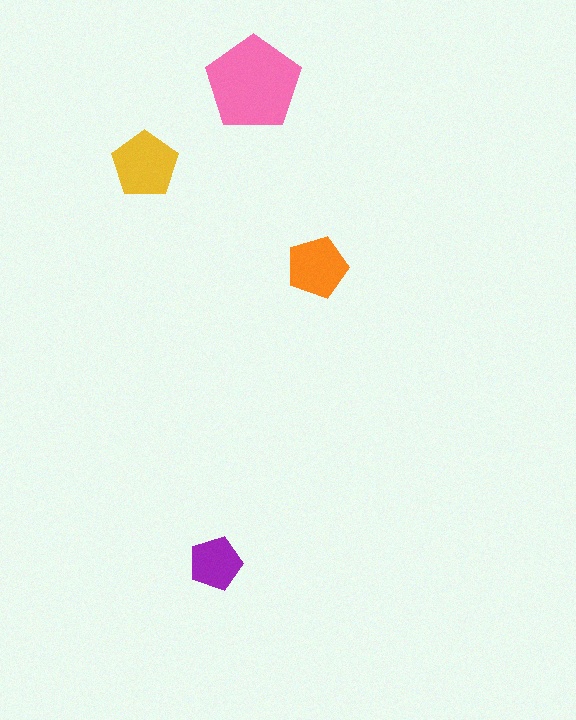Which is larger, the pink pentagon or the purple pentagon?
The pink one.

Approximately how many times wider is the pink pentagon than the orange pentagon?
About 1.5 times wider.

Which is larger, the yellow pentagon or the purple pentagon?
The yellow one.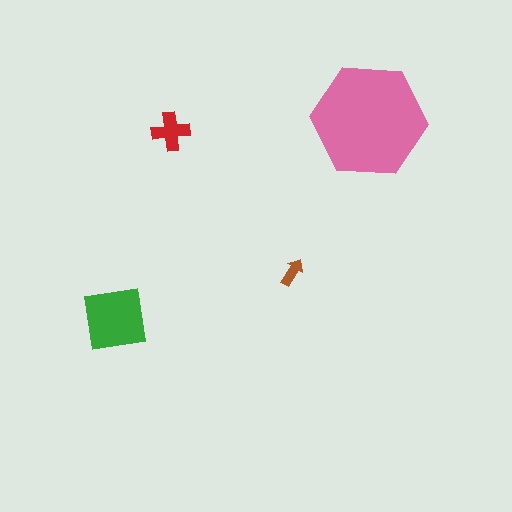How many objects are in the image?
There are 4 objects in the image.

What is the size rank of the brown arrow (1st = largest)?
4th.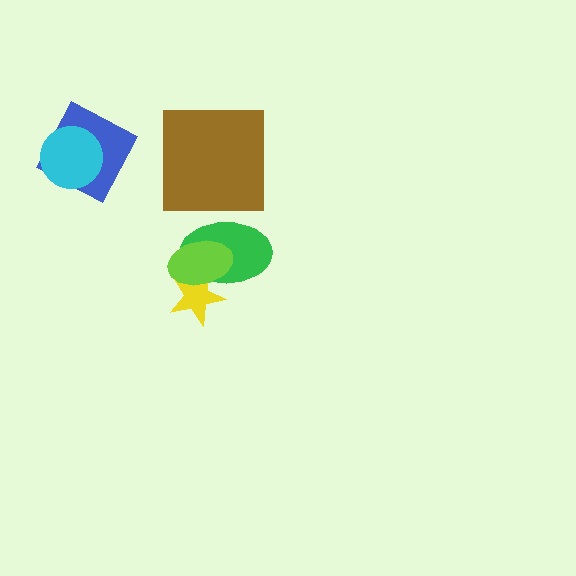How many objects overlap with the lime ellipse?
2 objects overlap with the lime ellipse.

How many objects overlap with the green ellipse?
2 objects overlap with the green ellipse.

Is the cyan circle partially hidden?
No, no other shape covers it.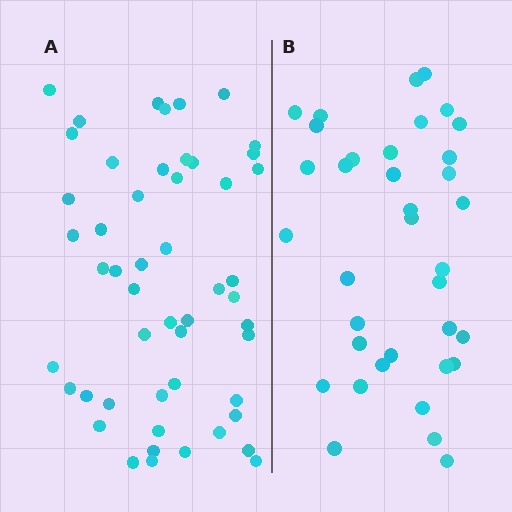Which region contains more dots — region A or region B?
Region A (the left region) has more dots.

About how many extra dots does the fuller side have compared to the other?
Region A has approximately 15 more dots than region B.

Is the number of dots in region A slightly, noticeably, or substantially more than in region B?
Region A has noticeably more, but not dramatically so. The ratio is roughly 1.4 to 1.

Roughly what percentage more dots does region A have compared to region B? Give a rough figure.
About 40% more.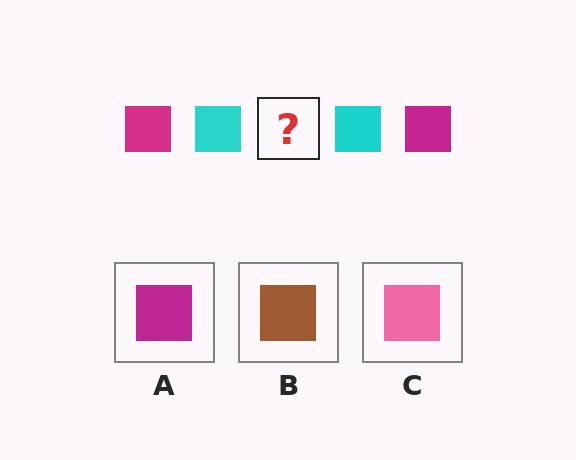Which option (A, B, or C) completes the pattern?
A.